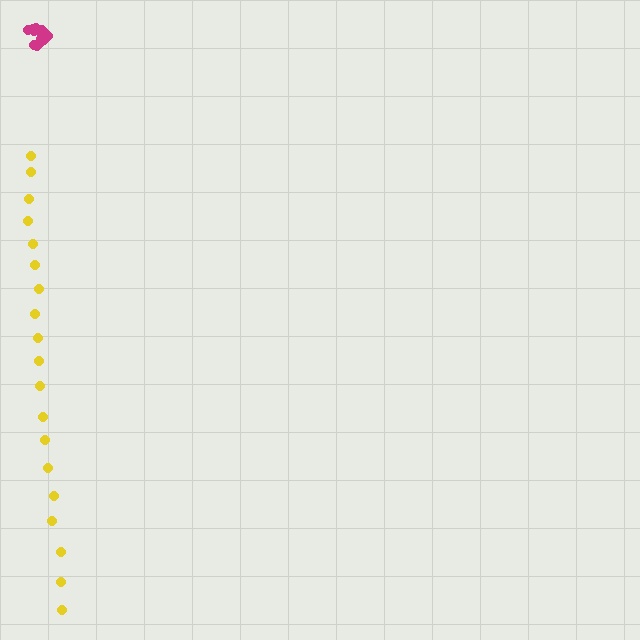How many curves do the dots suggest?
There are 2 distinct paths.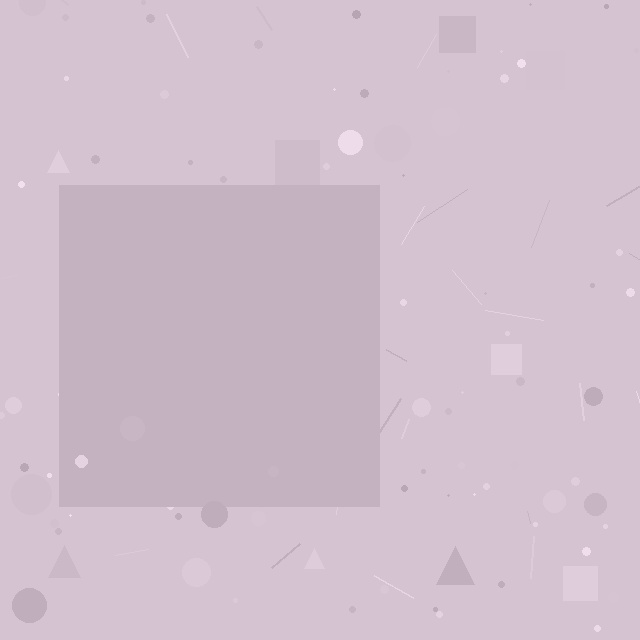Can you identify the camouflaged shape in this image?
The camouflaged shape is a square.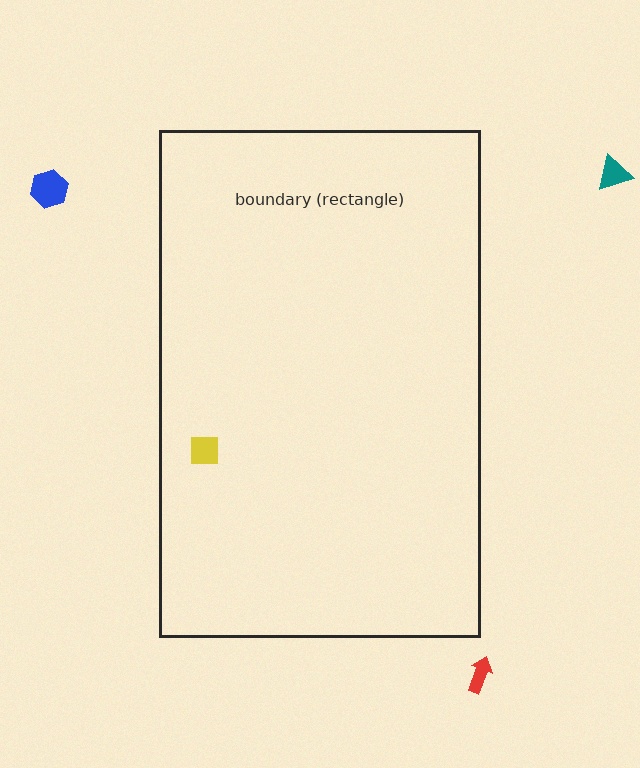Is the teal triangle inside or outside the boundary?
Outside.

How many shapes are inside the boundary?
1 inside, 3 outside.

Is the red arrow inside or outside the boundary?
Outside.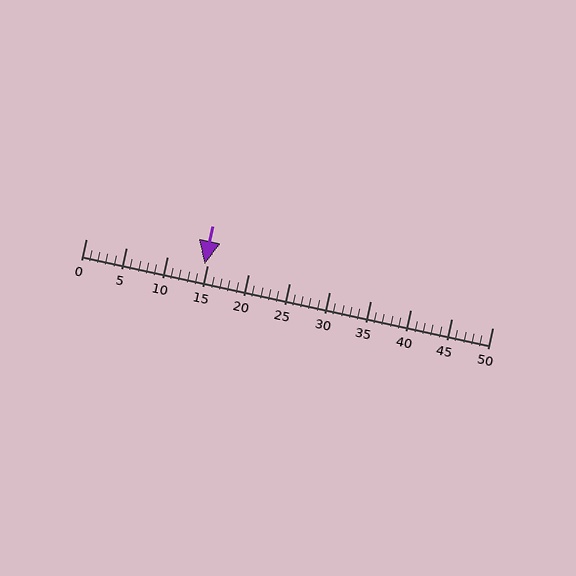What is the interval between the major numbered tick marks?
The major tick marks are spaced 5 units apart.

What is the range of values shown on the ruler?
The ruler shows values from 0 to 50.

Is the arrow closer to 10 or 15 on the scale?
The arrow is closer to 15.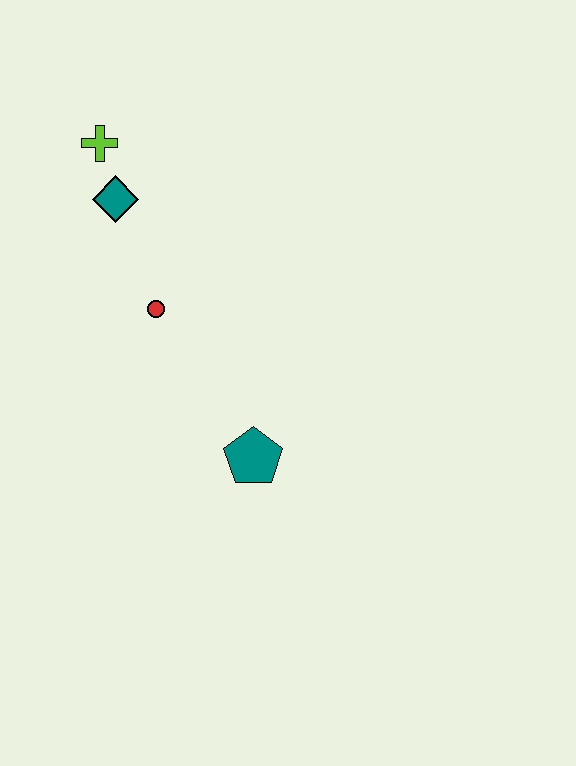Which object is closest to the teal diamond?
The lime cross is closest to the teal diamond.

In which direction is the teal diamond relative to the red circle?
The teal diamond is above the red circle.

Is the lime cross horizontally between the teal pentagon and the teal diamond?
No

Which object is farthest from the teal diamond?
The teal pentagon is farthest from the teal diamond.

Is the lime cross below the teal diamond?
No